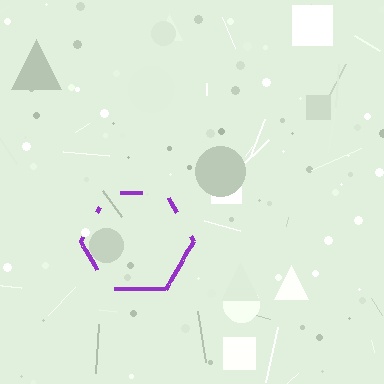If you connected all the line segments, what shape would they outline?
They would outline a hexagon.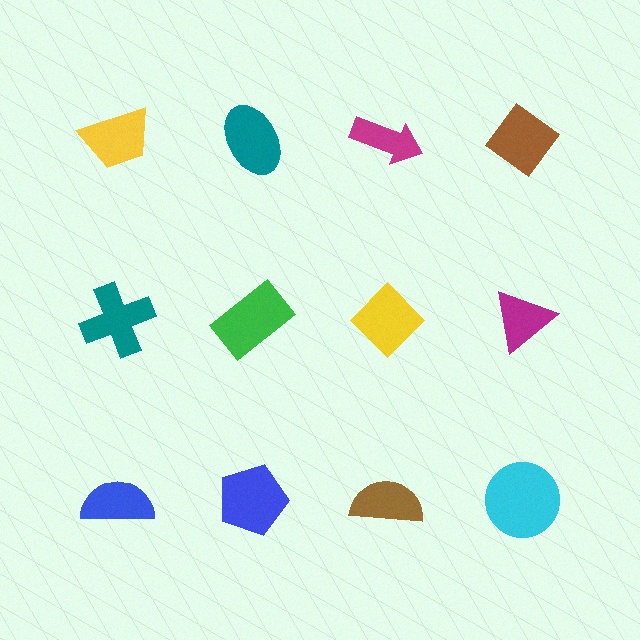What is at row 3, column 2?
A blue pentagon.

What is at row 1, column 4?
A brown diamond.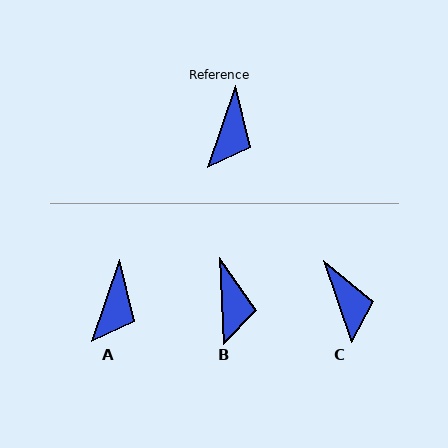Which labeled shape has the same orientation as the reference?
A.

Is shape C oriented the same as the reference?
No, it is off by about 38 degrees.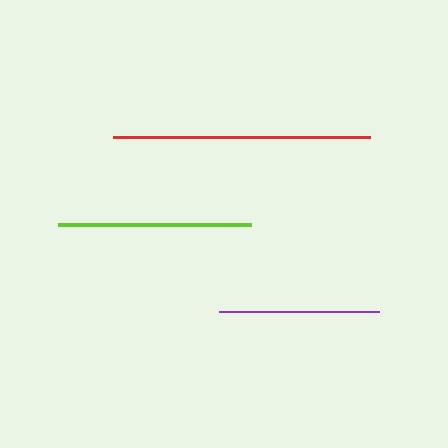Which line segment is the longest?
The red line is the longest at approximately 256 pixels.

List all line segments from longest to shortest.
From longest to shortest: red, lime, purple.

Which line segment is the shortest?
The purple line is the shortest at approximately 160 pixels.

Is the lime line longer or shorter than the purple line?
The lime line is longer than the purple line.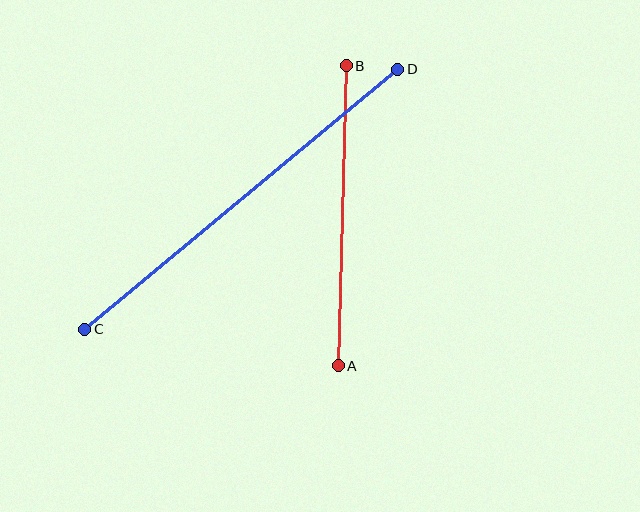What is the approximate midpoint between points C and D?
The midpoint is at approximately (241, 199) pixels.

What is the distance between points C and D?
The distance is approximately 407 pixels.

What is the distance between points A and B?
The distance is approximately 300 pixels.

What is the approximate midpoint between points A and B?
The midpoint is at approximately (342, 216) pixels.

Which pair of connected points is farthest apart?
Points C and D are farthest apart.